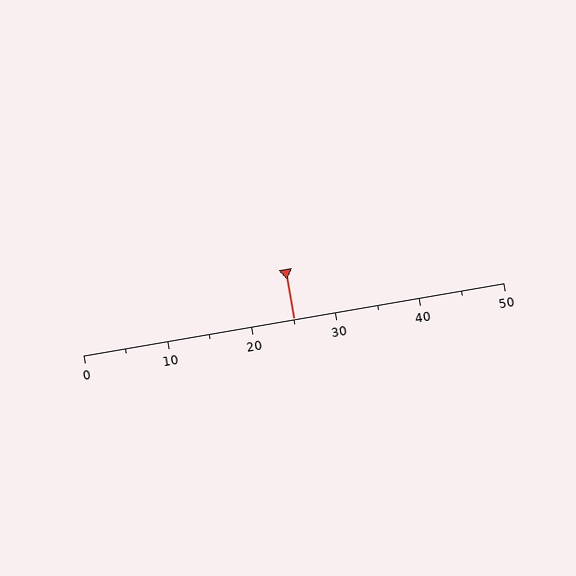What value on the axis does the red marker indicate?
The marker indicates approximately 25.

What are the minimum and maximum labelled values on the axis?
The axis runs from 0 to 50.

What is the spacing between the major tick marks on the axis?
The major ticks are spaced 10 apart.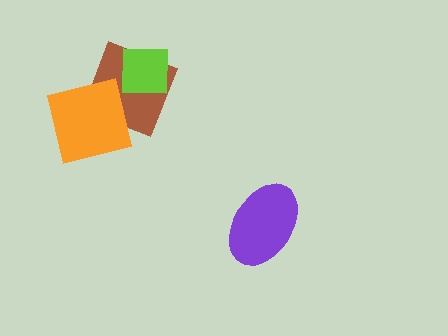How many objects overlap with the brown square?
2 objects overlap with the brown square.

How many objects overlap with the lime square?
1 object overlaps with the lime square.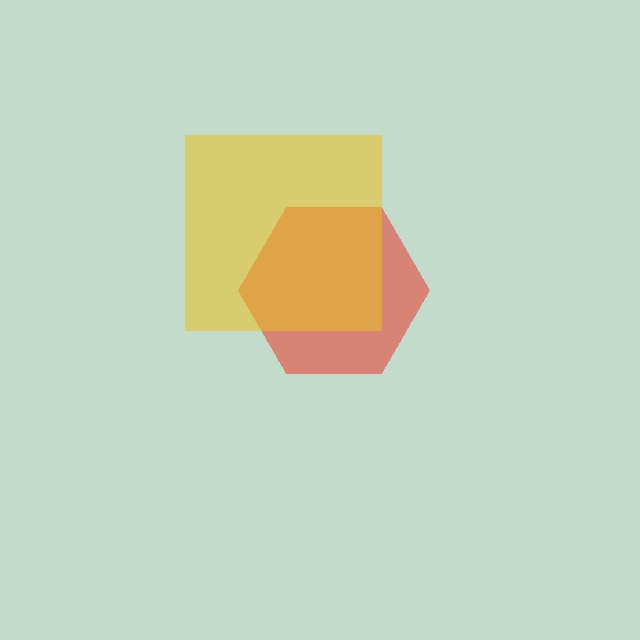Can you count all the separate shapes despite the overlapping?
Yes, there are 2 separate shapes.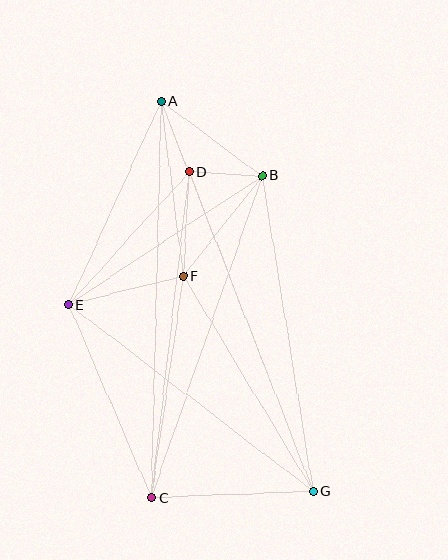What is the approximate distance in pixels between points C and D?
The distance between C and D is approximately 328 pixels.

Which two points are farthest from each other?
Points A and G are farthest from each other.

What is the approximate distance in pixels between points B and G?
The distance between B and G is approximately 319 pixels.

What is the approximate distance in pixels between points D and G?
The distance between D and G is approximately 342 pixels.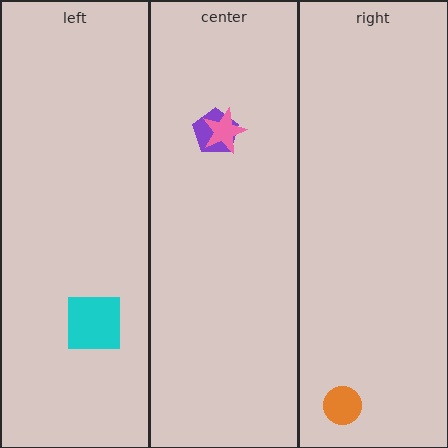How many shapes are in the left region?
1.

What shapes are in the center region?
The purple pentagon, the pink star.